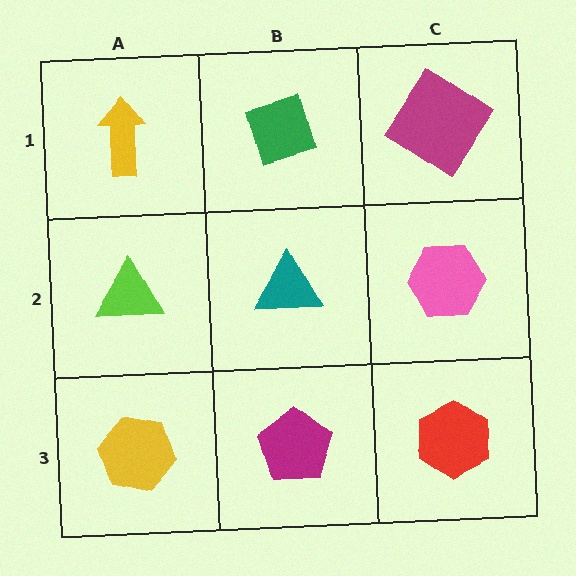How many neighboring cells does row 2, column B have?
4.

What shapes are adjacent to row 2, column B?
A green diamond (row 1, column B), a magenta pentagon (row 3, column B), a lime triangle (row 2, column A), a pink hexagon (row 2, column C).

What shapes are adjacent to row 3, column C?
A pink hexagon (row 2, column C), a magenta pentagon (row 3, column B).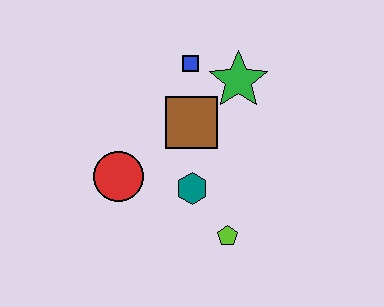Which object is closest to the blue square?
The green star is closest to the blue square.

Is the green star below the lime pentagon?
No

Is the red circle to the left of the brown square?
Yes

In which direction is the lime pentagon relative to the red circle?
The lime pentagon is to the right of the red circle.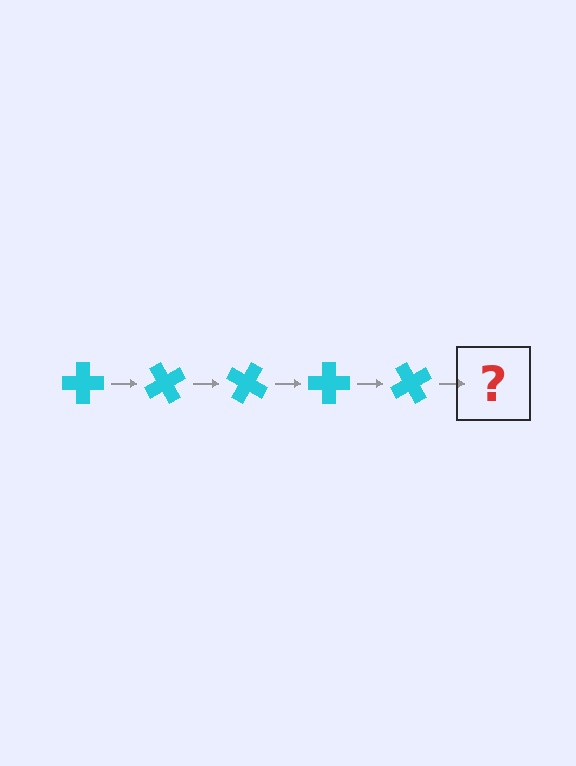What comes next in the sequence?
The next element should be a cyan cross rotated 300 degrees.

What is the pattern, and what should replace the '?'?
The pattern is that the cross rotates 60 degrees each step. The '?' should be a cyan cross rotated 300 degrees.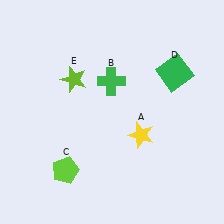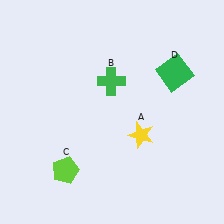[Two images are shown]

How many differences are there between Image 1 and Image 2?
There is 1 difference between the two images.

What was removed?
The lime star (E) was removed in Image 2.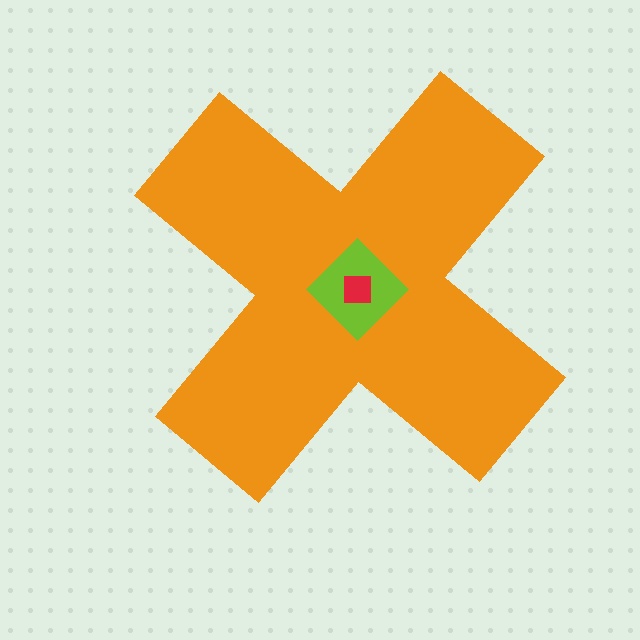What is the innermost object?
The red square.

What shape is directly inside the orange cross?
The lime diamond.